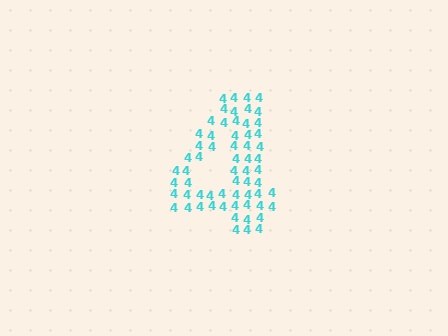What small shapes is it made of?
It is made of small digit 4's.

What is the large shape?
The large shape is the digit 4.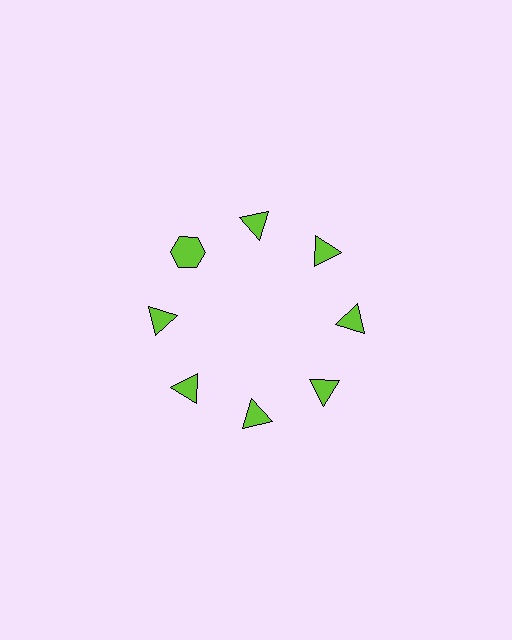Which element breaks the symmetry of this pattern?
The lime hexagon at roughly the 10 o'clock position breaks the symmetry. All other shapes are lime triangles.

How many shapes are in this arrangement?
There are 8 shapes arranged in a ring pattern.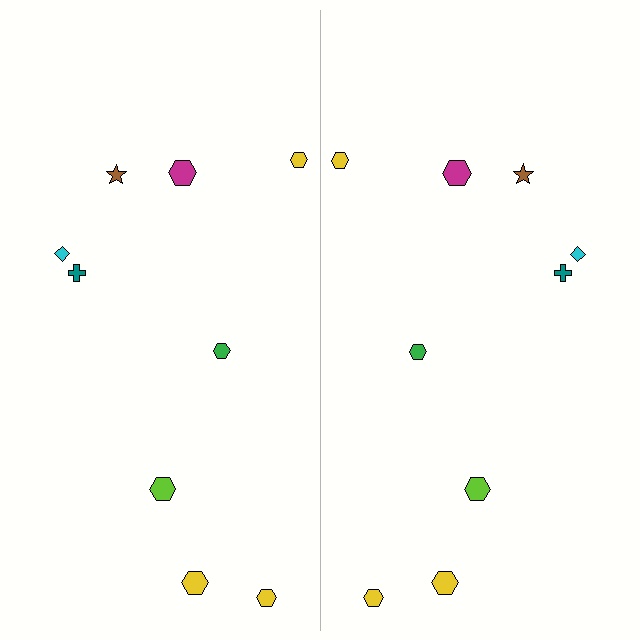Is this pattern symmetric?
Yes, this pattern has bilateral (reflection) symmetry.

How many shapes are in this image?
There are 18 shapes in this image.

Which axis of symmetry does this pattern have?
The pattern has a vertical axis of symmetry running through the center of the image.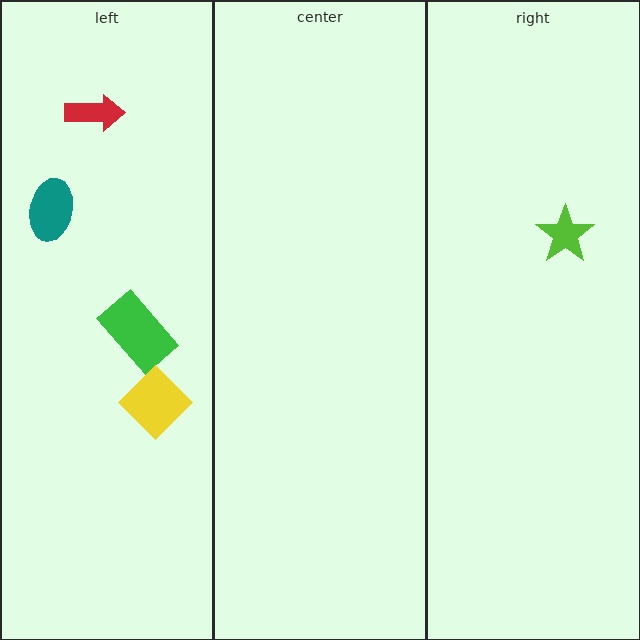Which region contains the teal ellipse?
The left region.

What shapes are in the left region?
The teal ellipse, the red arrow, the green rectangle, the yellow diamond.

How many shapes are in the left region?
4.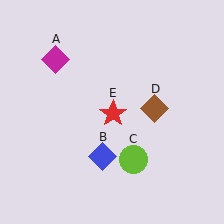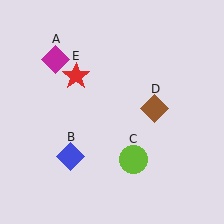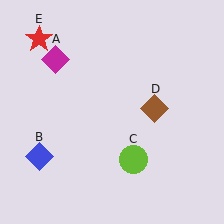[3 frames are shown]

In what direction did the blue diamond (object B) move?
The blue diamond (object B) moved left.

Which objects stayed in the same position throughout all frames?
Magenta diamond (object A) and lime circle (object C) and brown diamond (object D) remained stationary.